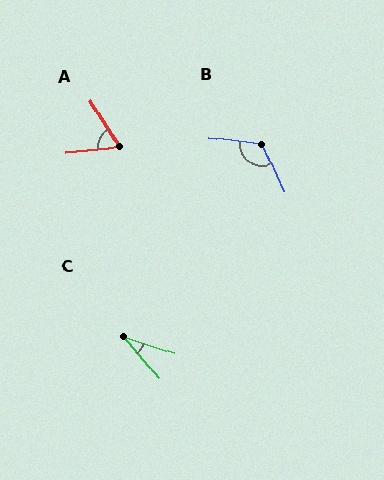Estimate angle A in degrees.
Approximately 64 degrees.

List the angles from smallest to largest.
C (32°), A (64°), B (120°).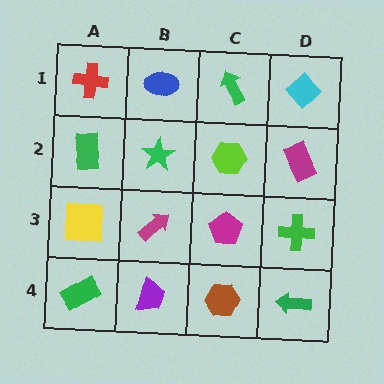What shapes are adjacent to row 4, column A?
A yellow square (row 3, column A), a purple trapezoid (row 4, column B).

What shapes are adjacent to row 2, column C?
A green arrow (row 1, column C), a magenta pentagon (row 3, column C), a green star (row 2, column B), a magenta rectangle (row 2, column D).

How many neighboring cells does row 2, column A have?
3.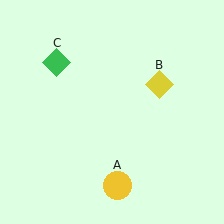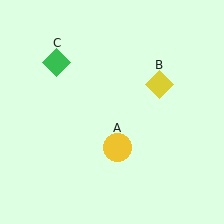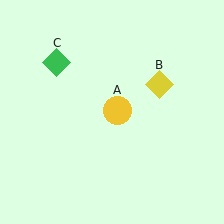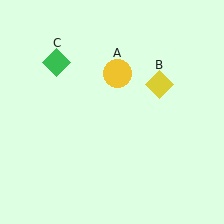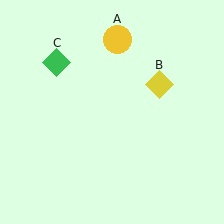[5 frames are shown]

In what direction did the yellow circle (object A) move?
The yellow circle (object A) moved up.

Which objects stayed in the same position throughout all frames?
Yellow diamond (object B) and green diamond (object C) remained stationary.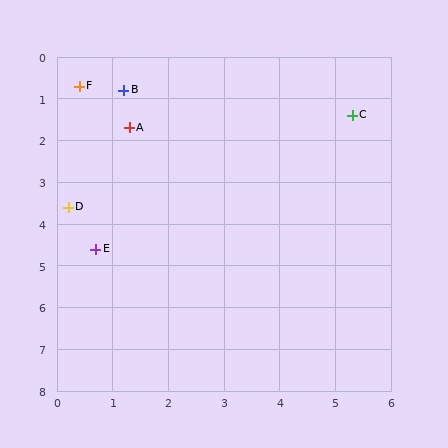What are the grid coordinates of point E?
Point E is at approximately (0.7, 4.6).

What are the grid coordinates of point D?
Point D is at approximately (0.2, 3.6).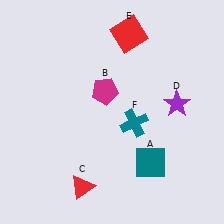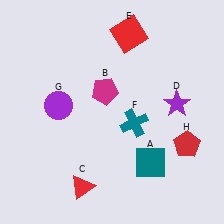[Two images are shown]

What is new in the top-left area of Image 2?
A purple circle (G) was added in the top-left area of Image 2.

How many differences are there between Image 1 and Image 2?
There are 2 differences between the two images.